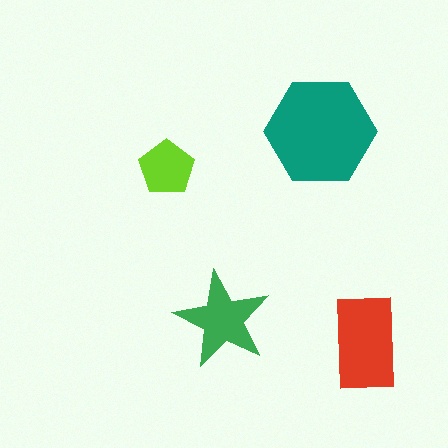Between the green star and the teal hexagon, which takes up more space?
The teal hexagon.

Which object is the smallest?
The lime pentagon.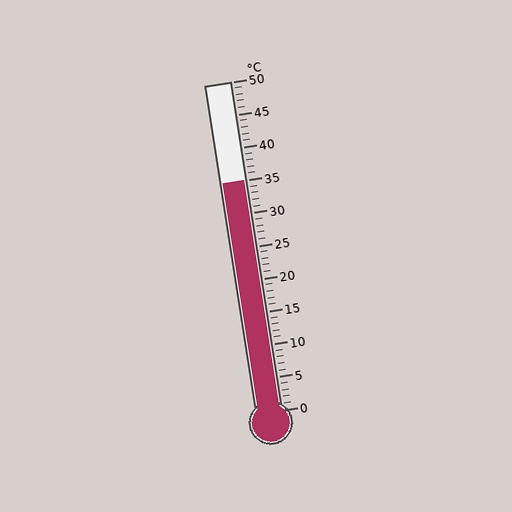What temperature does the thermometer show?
The thermometer shows approximately 35°C.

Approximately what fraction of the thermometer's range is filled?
The thermometer is filled to approximately 70% of its range.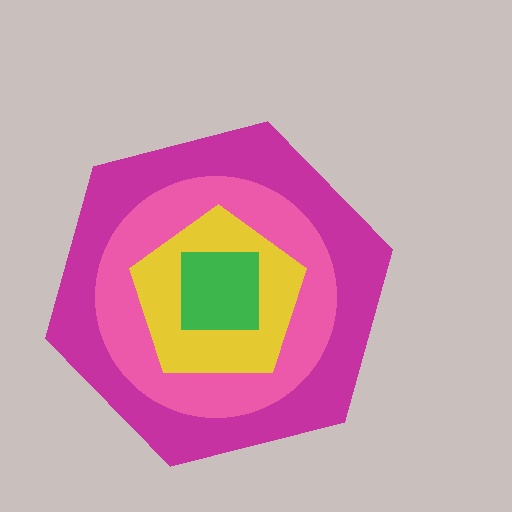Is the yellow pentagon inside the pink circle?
Yes.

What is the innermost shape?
The green square.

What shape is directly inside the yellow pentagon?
The green square.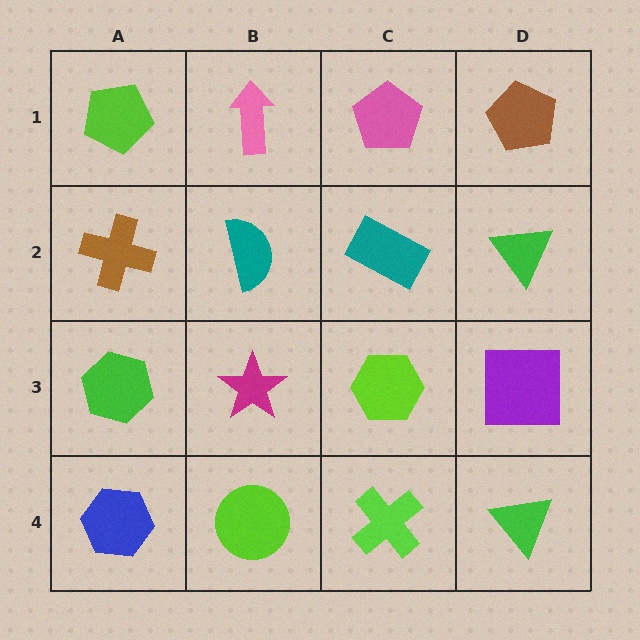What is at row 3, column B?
A magenta star.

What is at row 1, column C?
A pink pentagon.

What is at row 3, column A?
A green hexagon.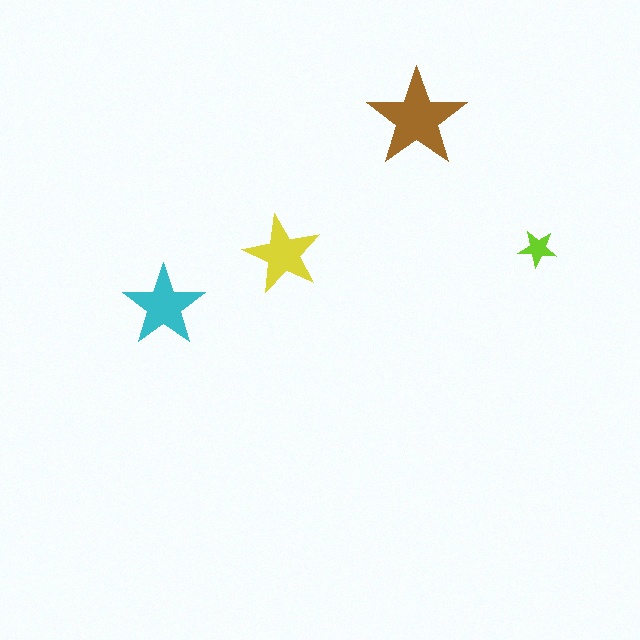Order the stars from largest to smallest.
the brown one, the cyan one, the yellow one, the lime one.